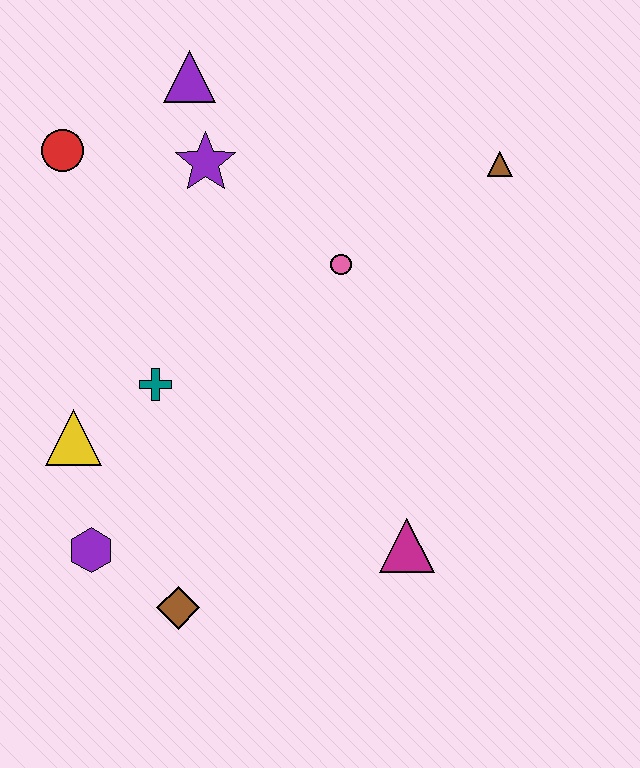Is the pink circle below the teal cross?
No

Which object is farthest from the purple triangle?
The brown diamond is farthest from the purple triangle.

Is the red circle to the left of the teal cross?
Yes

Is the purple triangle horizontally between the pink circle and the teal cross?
Yes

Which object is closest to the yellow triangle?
The teal cross is closest to the yellow triangle.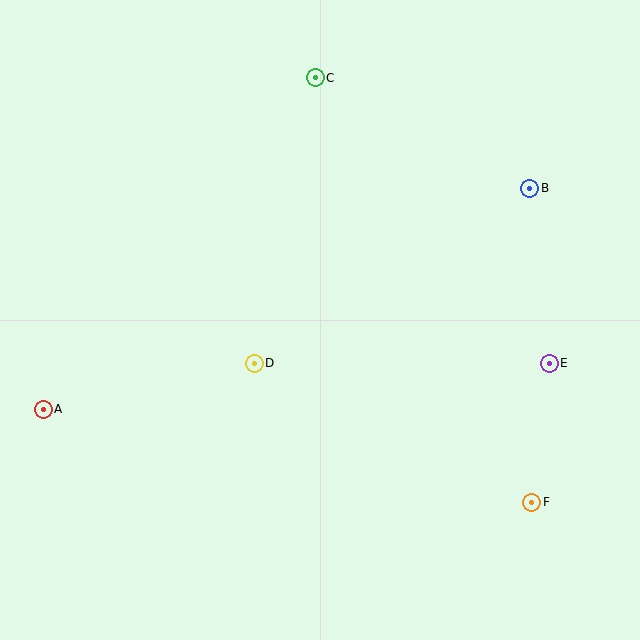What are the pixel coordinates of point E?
Point E is at (549, 363).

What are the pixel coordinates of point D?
Point D is at (254, 363).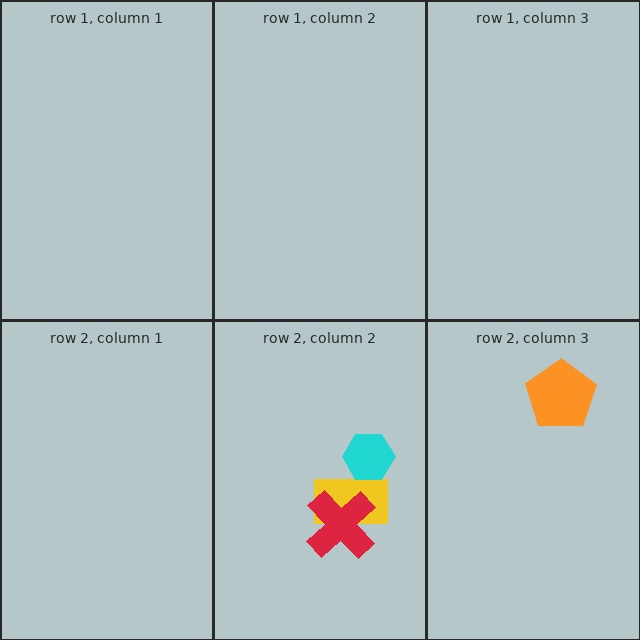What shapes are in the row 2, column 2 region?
The yellow rectangle, the red cross, the cyan hexagon.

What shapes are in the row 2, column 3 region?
The orange pentagon.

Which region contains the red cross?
The row 2, column 2 region.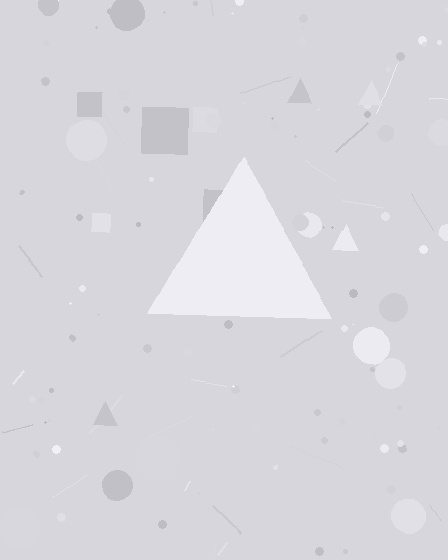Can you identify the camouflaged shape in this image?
The camouflaged shape is a triangle.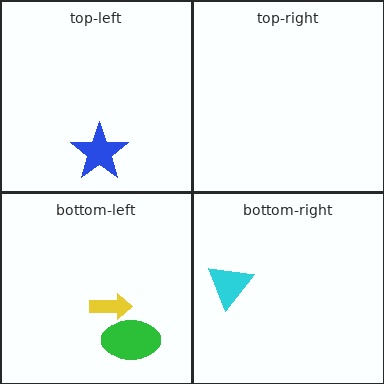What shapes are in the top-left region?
The blue star.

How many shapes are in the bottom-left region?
2.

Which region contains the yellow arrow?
The bottom-left region.